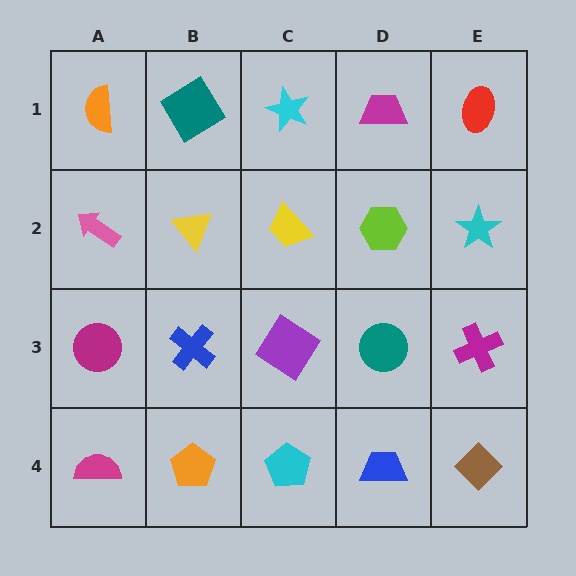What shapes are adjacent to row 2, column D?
A magenta trapezoid (row 1, column D), a teal circle (row 3, column D), a yellow trapezoid (row 2, column C), a cyan star (row 2, column E).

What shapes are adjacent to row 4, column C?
A purple diamond (row 3, column C), an orange pentagon (row 4, column B), a blue trapezoid (row 4, column D).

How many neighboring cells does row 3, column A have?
3.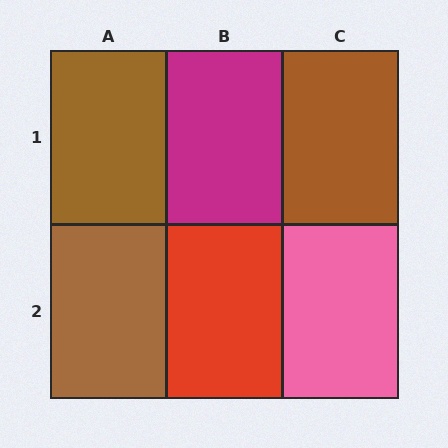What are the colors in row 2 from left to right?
Brown, red, pink.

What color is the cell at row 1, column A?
Brown.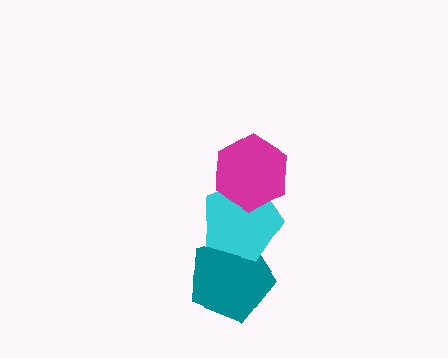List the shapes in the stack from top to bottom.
From top to bottom: the magenta hexagon, the cyan pentagon, the teal pentagon.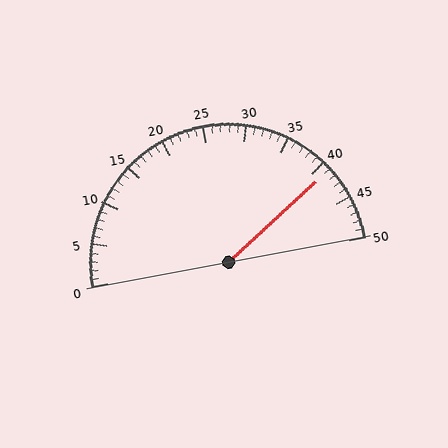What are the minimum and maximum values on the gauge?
The gauge ranges from 0 to 50.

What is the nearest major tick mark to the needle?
The nearest major tick mark is 40.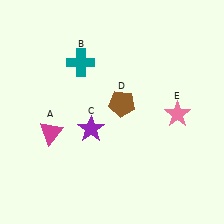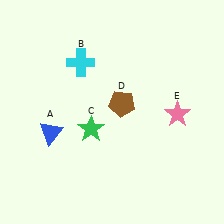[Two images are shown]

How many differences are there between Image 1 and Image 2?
There are 3 differences between the two images.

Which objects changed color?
A changed from magenta to blue. B changed from teal to cyan. C changed from purple to green.